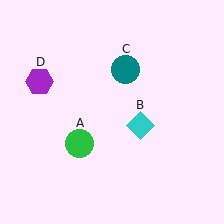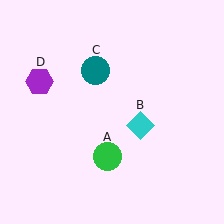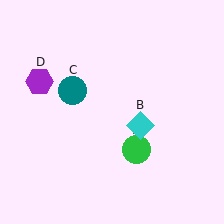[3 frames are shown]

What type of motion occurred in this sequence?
The green circle (object A), teal circle (object C) rotated counterclockwise around the center of the scene.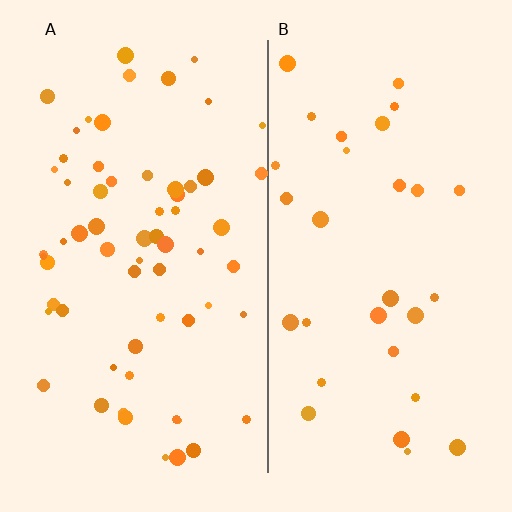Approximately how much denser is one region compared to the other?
Approximately 2.1× — region A over region B.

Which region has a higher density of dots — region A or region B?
A (the left).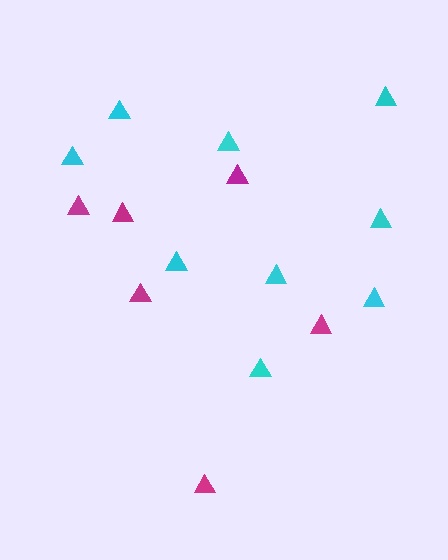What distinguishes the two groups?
There are 2 groups: one group of cyan triangles (9) and one group of magenta triangles (6).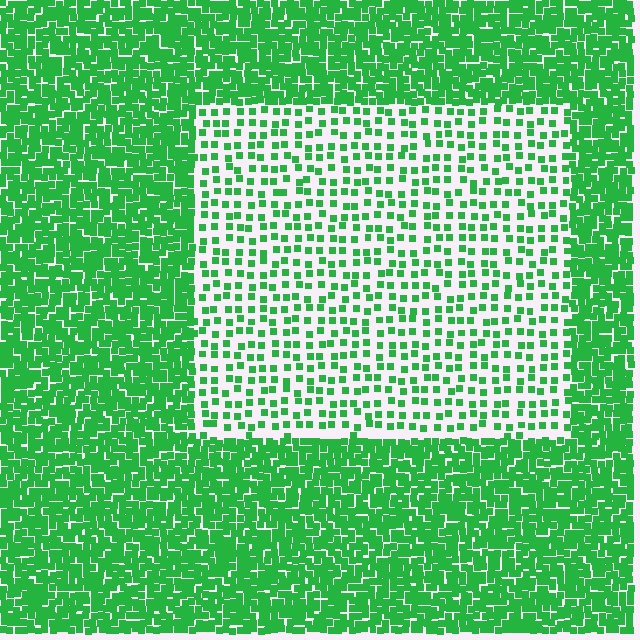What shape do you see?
I see a rectangle.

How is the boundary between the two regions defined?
The boundary is defined by a change in element density (approximately 2.8x ratio). All elements are the same color, size, and shape.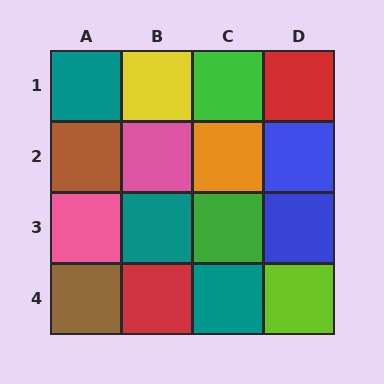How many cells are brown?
2 cells are brown.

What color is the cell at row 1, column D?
Red.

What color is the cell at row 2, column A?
Brown.